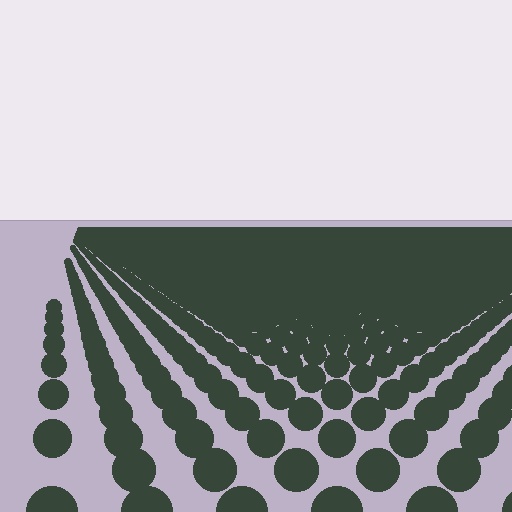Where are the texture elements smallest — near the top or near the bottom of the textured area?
Near the top.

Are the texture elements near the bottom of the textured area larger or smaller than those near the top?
Larger. Near the bottom, elements are closer to the viewer and appear at a bigger on-screen size.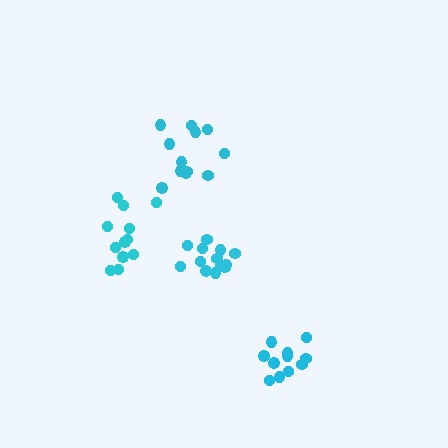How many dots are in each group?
Group 1: 13 dots, Group 2: 11 dots, Group 3: 12 dots, Group 4: 12 dots (48 total).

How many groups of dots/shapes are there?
There are 4 groups.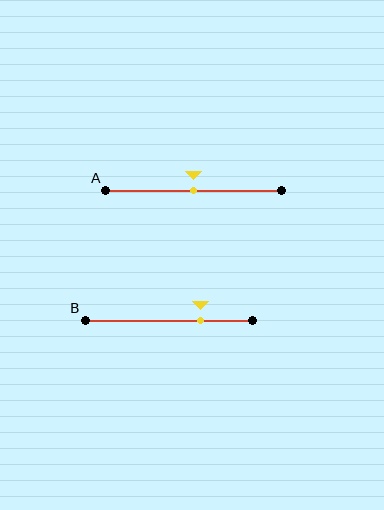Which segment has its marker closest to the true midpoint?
Segment A has its marker closest to the true midpoint.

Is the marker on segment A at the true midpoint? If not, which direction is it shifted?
Yes, the marker on segment A is at the true midpoint.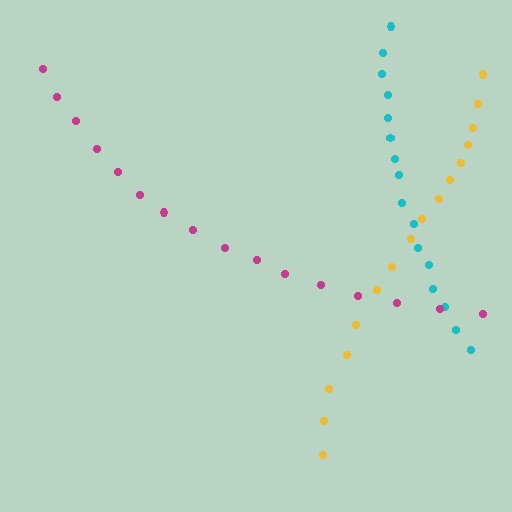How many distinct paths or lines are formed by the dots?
There are 3 distinct paths.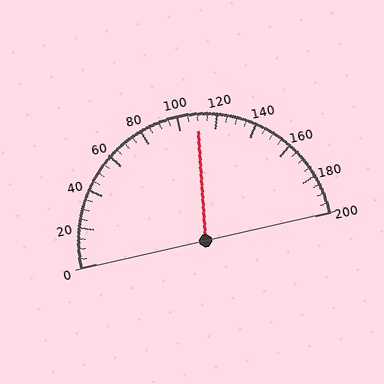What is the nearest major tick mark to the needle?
The nearest major tick mark is 120.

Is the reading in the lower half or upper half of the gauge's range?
The reading is in the upper half of the range (0 to 200).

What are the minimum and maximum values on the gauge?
The gauge ranges from 0 to 200.